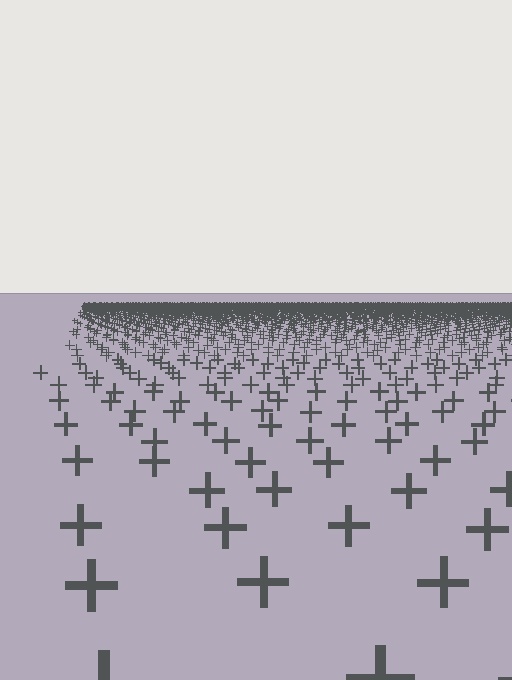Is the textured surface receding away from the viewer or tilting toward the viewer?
The surface is receding away from the viewer. Texture elements get smaller and denser toward the top.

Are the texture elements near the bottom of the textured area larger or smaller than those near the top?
Larger. Near the bottom, elements are closer to the viewer and appear at a bigger on-screen size.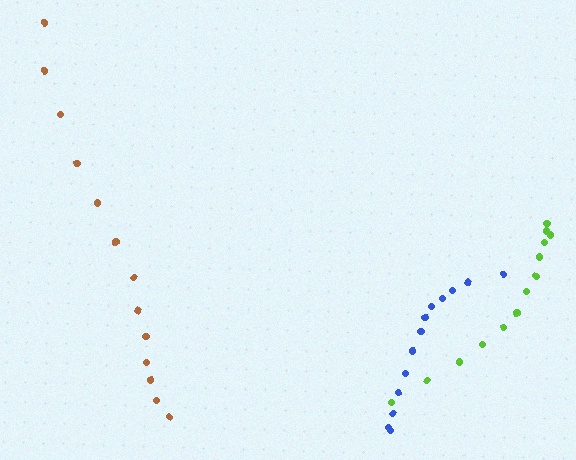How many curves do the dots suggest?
There are 3 distinct paths.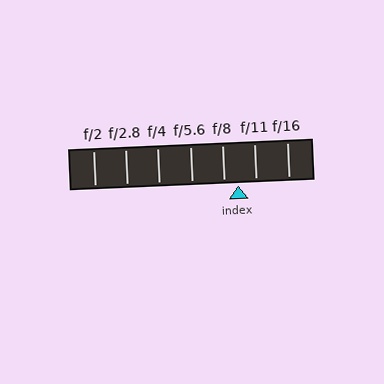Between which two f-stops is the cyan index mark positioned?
The index mark is between f/8 and f/11.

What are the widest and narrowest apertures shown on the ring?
The widest aperture shown is f/2 and the narrowest is f/16.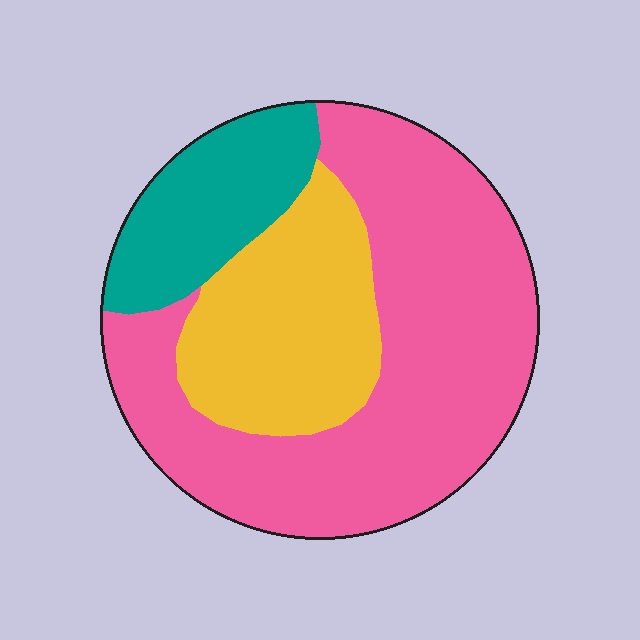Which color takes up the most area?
Pink, at roughly 60%.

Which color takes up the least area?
Teal, at roughly 15%.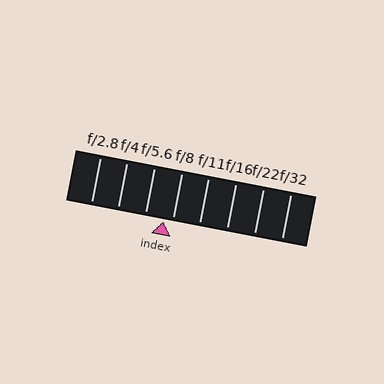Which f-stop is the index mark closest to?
The index mark is closest to f/8.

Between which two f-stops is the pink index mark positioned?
The index mark is between f/5.6 and f/8.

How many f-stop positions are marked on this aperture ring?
There are 8 f-stop positions marked.